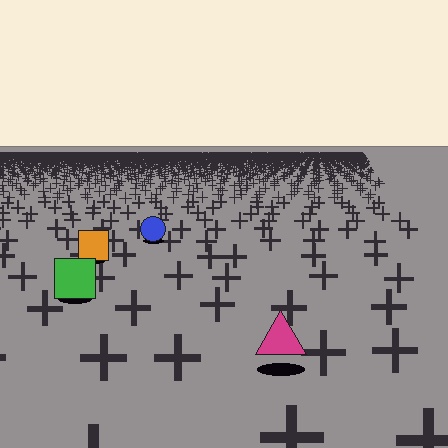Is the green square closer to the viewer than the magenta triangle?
No. The magenta triangle is closer — you can tell from the texture gradient: the ground texture is coarser near it.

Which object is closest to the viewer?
The magenta triangle is closest. The texture marks near it are larger and more spread out.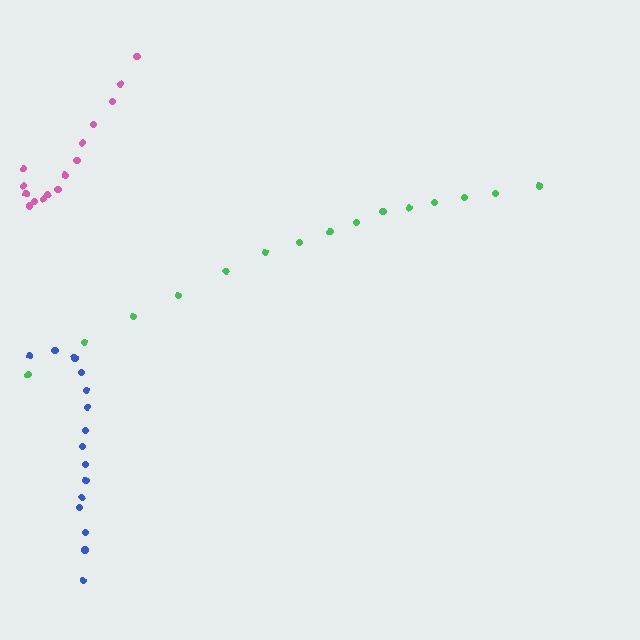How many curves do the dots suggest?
There are 3 distinct paths.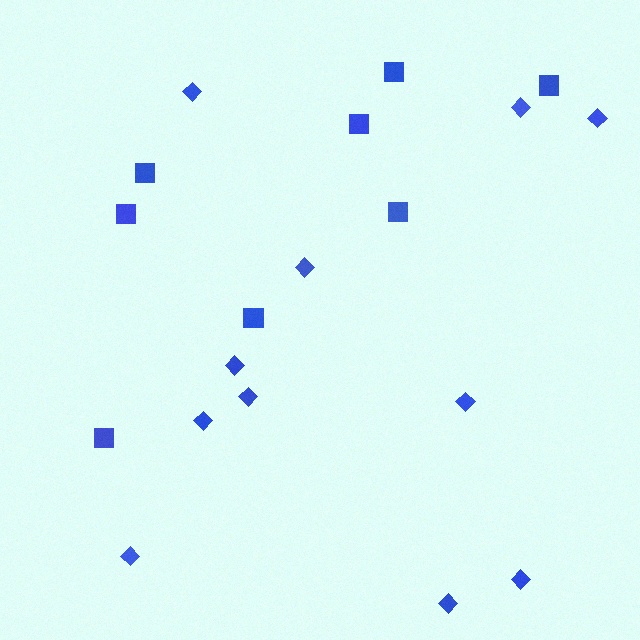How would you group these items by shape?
There are 2 groups: one group of diamonds (11) and one group of squares (8).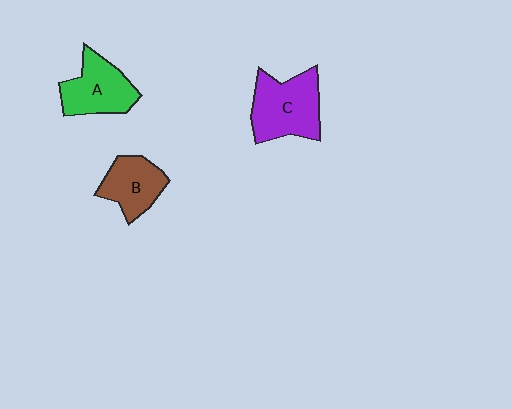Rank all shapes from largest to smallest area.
From largest to smallest: C (purple), A (green), B (brown).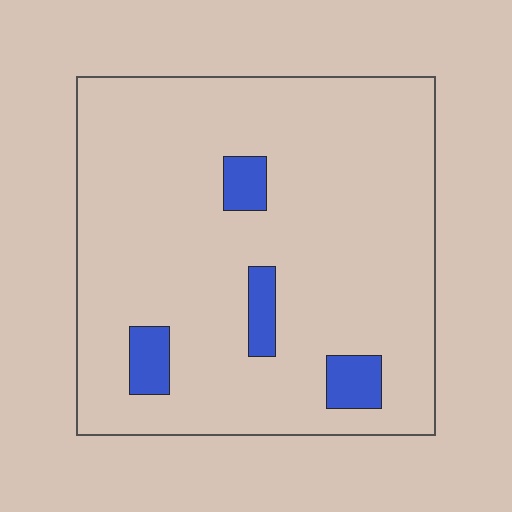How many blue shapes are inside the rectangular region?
4.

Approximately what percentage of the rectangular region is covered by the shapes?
Approximately 10%.